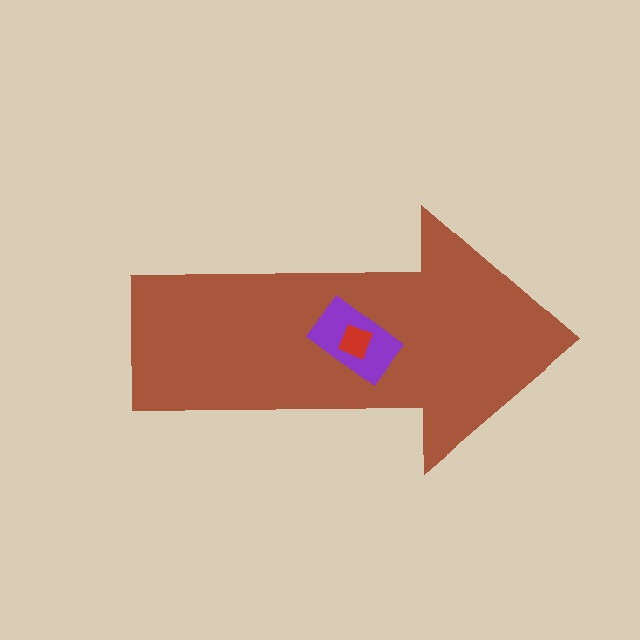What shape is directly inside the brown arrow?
The purple rectangle.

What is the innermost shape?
The red square.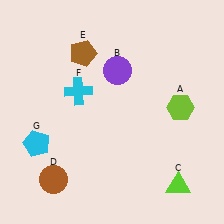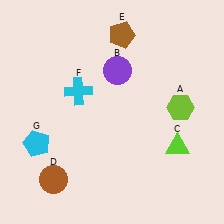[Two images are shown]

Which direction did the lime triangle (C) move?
The lime triangle (C) moved up.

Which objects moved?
The objects that moved are: the lime triangle (C), the brown pentagon (E).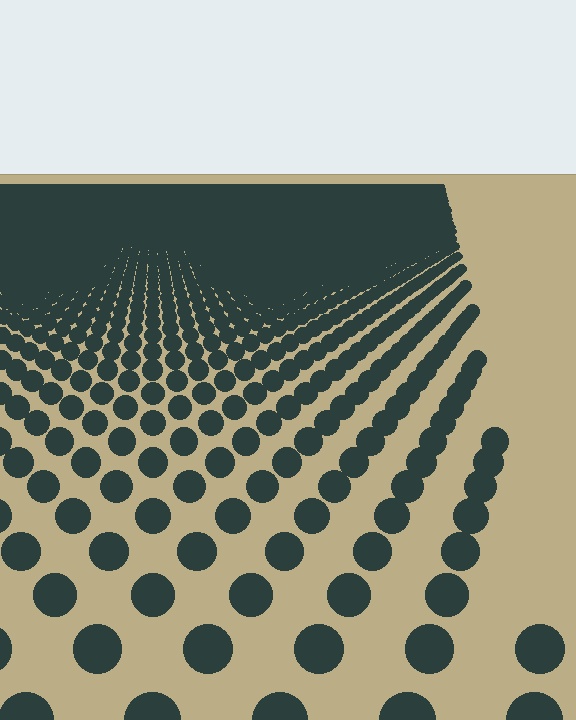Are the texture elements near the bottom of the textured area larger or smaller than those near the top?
Larger. Near the bottom, elements are closer to the viewer and appear at a bigger on-screen size.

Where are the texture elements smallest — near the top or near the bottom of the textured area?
Near the top.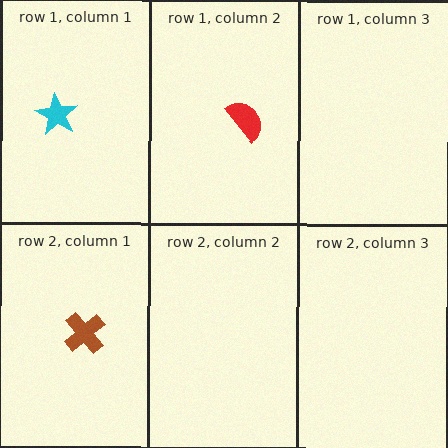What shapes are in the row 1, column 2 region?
The red semicircle.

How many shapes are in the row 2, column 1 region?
1.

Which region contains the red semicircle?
The row 1, column 2 region.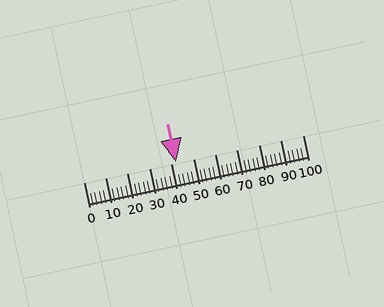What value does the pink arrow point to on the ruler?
The pink arrow points to approximately 42.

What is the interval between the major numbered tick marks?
The major tick marks are spaced 10 units apart.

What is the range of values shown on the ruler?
The ruler shows values from 0 to 100.